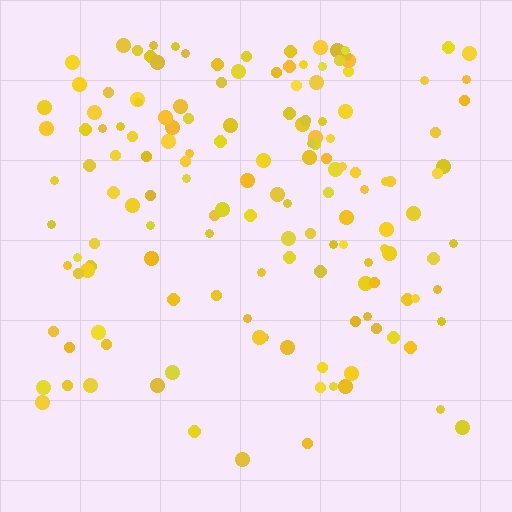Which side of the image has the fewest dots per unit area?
The bottom.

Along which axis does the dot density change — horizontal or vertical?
Vertical.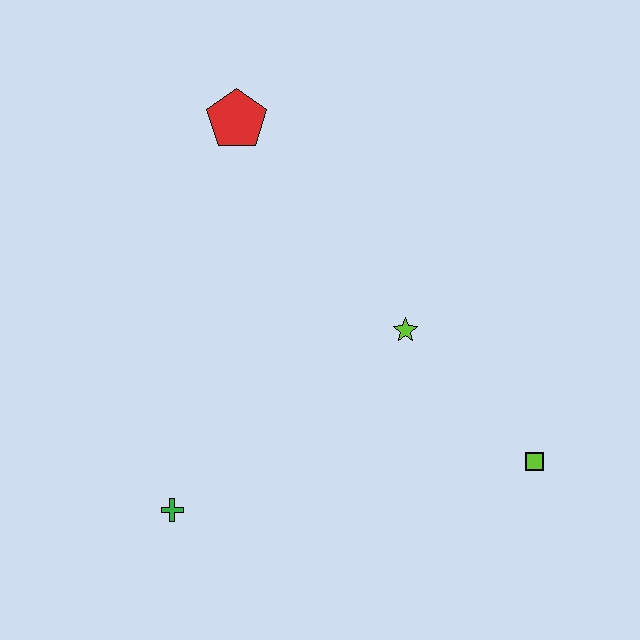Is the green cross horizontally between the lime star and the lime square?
No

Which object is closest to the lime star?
The lime square is closest to the lime star.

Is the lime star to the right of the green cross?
Yes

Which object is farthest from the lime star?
The green cross is farthest from the lime star.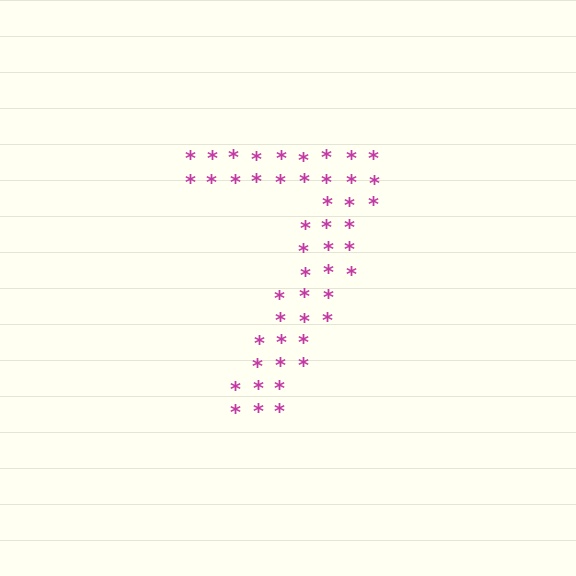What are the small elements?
The small elements are asterisks.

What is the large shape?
The large shape is the digit 7.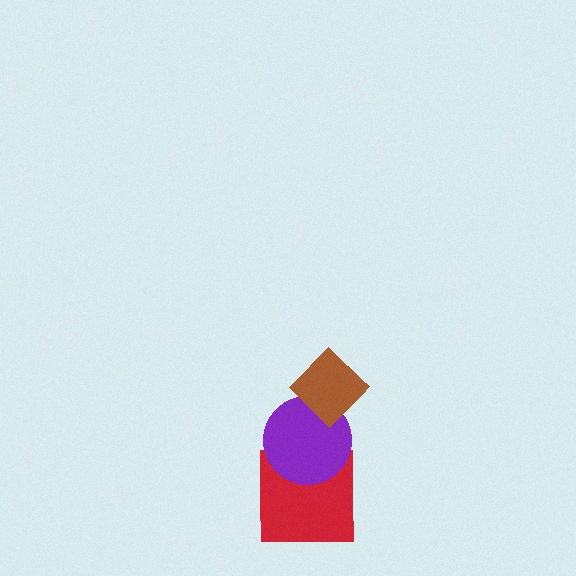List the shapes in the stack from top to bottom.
From top to bottom: the brown diamond, the purple circle, the red square.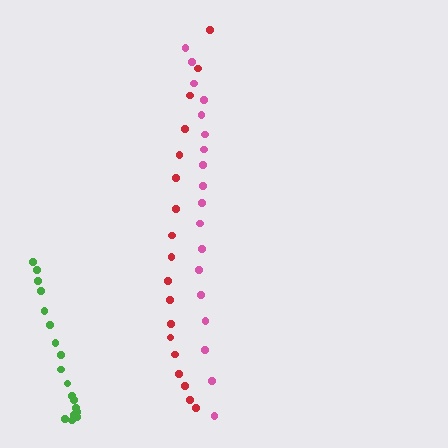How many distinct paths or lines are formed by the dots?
There are 3 distinct paths.